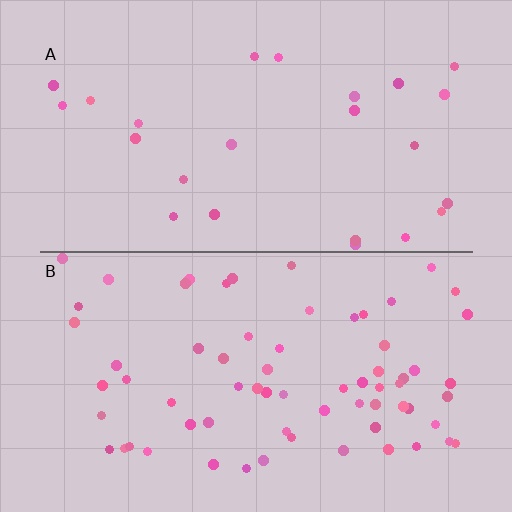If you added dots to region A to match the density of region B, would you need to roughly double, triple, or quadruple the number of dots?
Approximately triple.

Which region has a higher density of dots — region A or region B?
B (the bottom).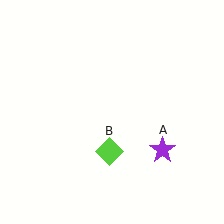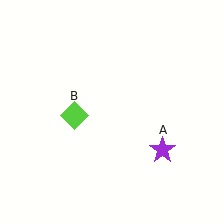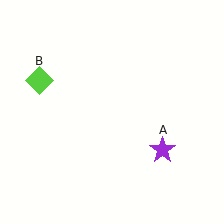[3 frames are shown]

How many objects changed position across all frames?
1 object changed position: lime diamond (object B).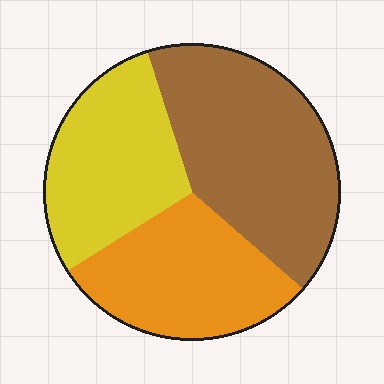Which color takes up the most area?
Brown, at roughly 40%.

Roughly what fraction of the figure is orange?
Orange covers around 30% of the figure.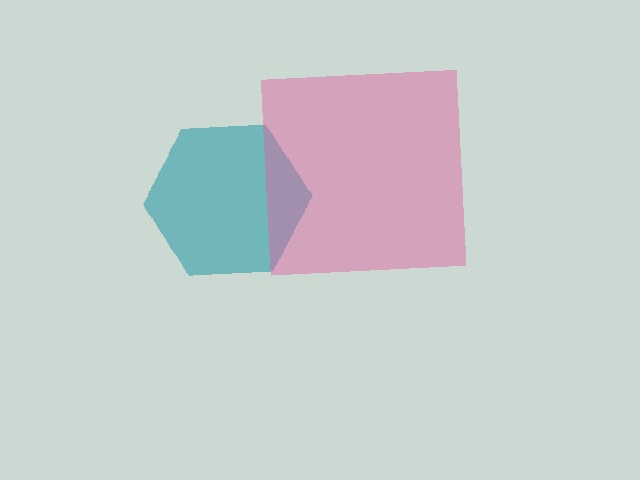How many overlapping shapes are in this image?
There are 2 overlapping shapes in the image.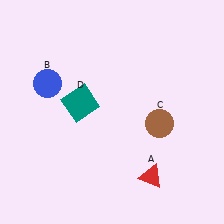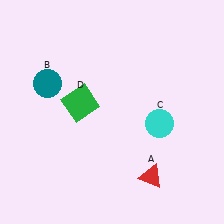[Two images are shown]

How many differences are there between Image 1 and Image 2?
There are 3 differences between the two images.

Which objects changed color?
B changed from blue to teal. C changed from brown to cyan. D changed from teal to green.